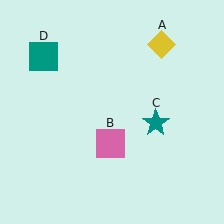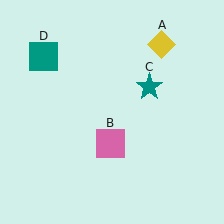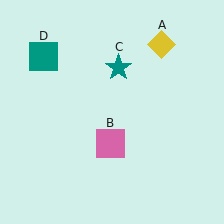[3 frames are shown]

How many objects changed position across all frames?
1 object changed position: teal star (object C).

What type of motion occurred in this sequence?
The teal star (object C) rotated counterclockwise around the center of the scene.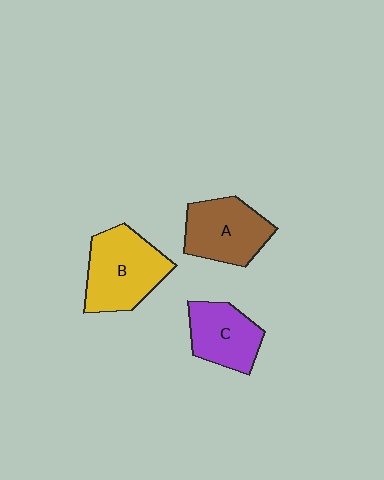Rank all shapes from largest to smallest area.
From largest to smallest: B (yellow), A (brown), C (purple).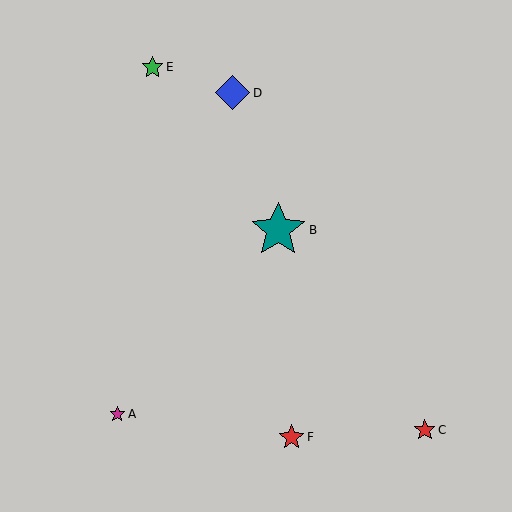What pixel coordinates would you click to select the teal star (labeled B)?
Click at (278, 230) to select the teal star B.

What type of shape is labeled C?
Shape C is a red star.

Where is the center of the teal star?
The center of the teal star is at (278, 230).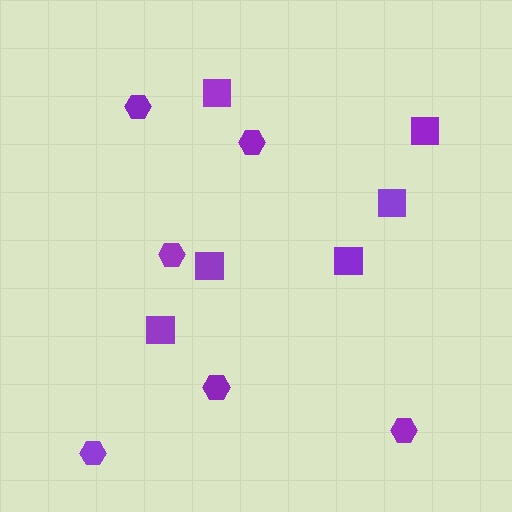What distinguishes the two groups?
There are 2 groups: one group of squares (6) and one group of hexagons (6).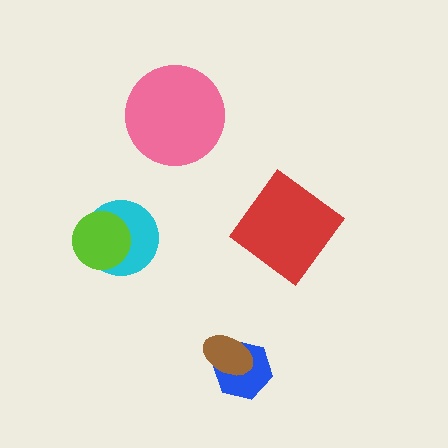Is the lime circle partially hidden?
No, no other shape covers it.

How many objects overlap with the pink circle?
0 objects overlap with the pink circle.